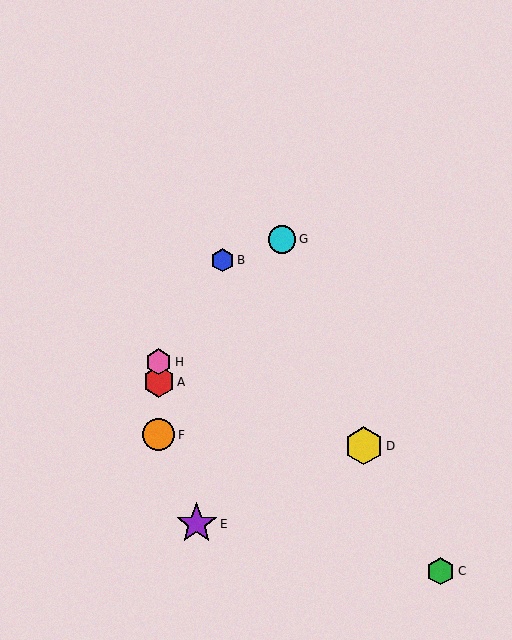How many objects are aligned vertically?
3 objects (A, F, H) are aligned vertically.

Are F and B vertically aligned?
No, F is at x≈159 and B is at x≈223.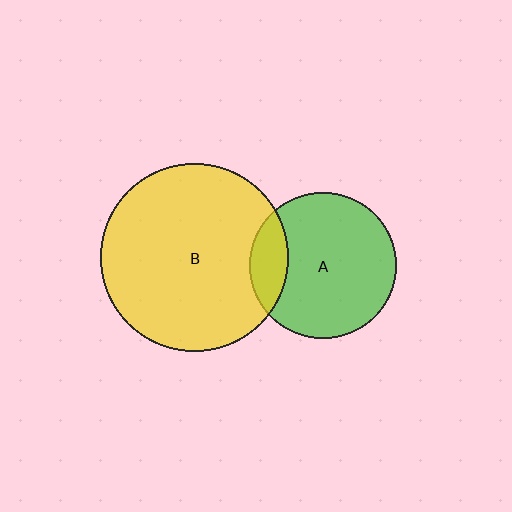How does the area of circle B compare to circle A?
Approximately 1.6 times.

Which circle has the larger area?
Circle B (yellow).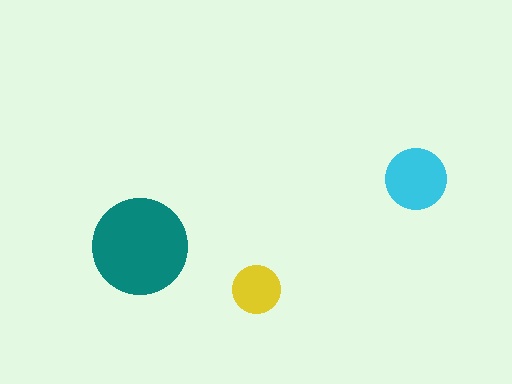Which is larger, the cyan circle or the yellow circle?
The cyan one.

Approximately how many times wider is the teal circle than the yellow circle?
About 2 times wider.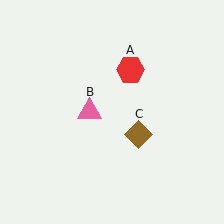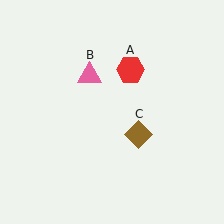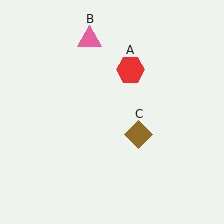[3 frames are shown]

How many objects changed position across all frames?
1 object changed position: pink triangle (object B).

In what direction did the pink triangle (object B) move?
The pink triangle (object B) moved up.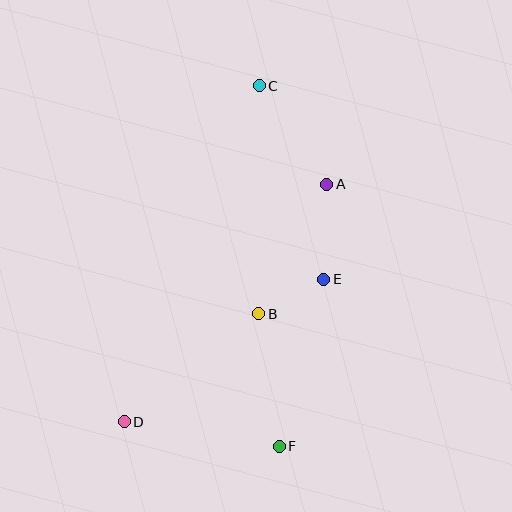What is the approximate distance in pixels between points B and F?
The distance between B and F is approximately 134 pixels.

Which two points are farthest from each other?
Points C and D are farthest from each other.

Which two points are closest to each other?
Points B and E are closest to each other.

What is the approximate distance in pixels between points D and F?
The distance between D and F is approximately 157 pixels.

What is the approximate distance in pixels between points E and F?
The distance between E and F is approximately 173 pixels.